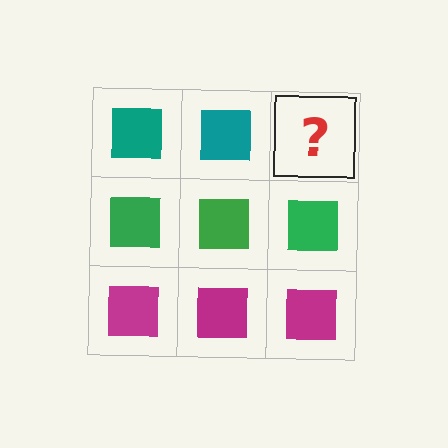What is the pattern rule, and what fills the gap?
The rule is that each row has a consistent color. The gap should be filled with a teal square.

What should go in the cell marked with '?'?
The missing cell should contain a teal square.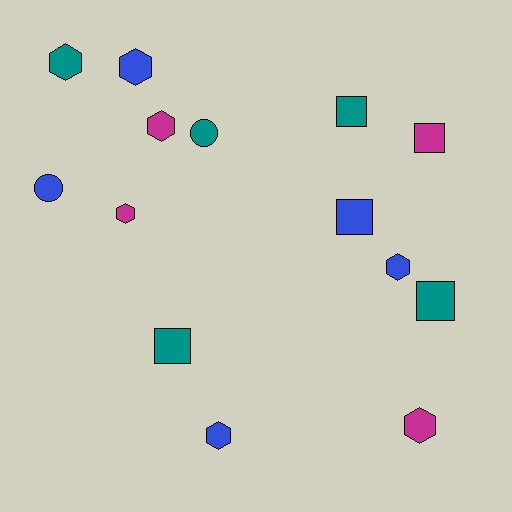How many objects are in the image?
There are 14 objects.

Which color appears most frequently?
Blue, with 5 objects.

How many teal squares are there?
There are 3 teal squares.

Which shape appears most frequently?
Hexagon, with 7 objects.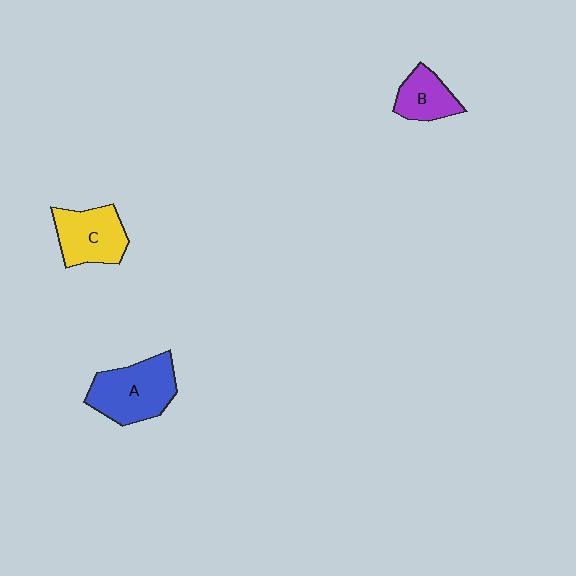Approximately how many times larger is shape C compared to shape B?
Approximately 1.4 times.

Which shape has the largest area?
Shape A (blue).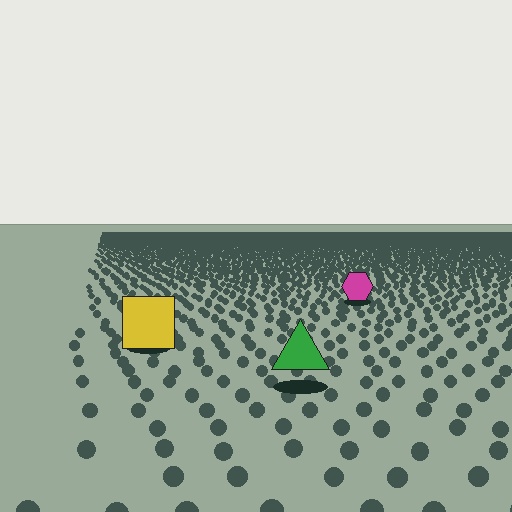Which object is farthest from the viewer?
The magenta hexagon is farthest from the viewer. It appears smaller and the ground texture around it is denser.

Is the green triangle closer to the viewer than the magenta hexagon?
Yes. The green triangle is closer — you can tell from the texture gradient: the ground texture is coarser near it.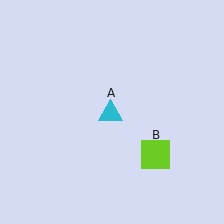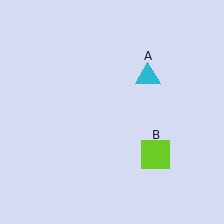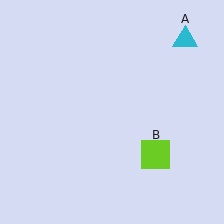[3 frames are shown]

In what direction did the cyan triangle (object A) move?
The cyan triangle (object A) moved up and to the right.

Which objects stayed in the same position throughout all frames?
Lime square (object B) remained stationary.